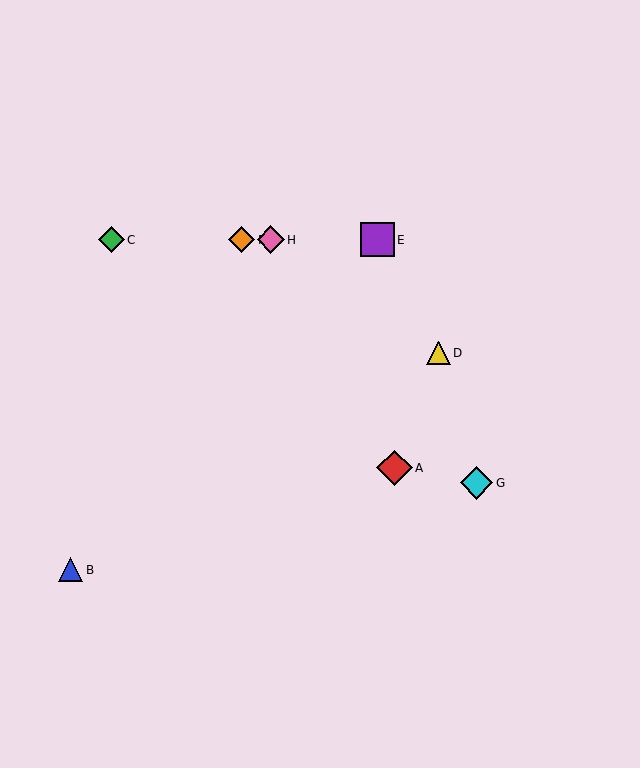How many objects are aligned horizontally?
4 objects (C, E, F, H) are aligned horizontally.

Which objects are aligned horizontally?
Objects C, E, F, H are aligned horizontally.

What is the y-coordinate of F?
Object F is at y≈240.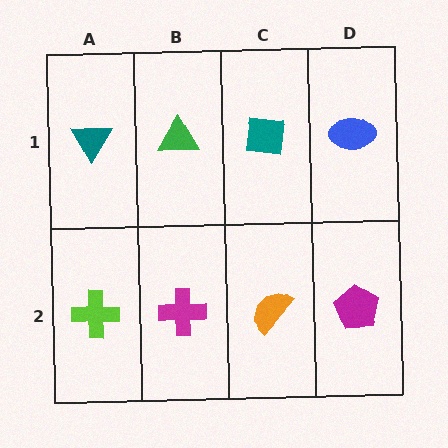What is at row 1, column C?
A teal square.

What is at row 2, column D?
A magenta pentagon.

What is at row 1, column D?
A blue ellipse.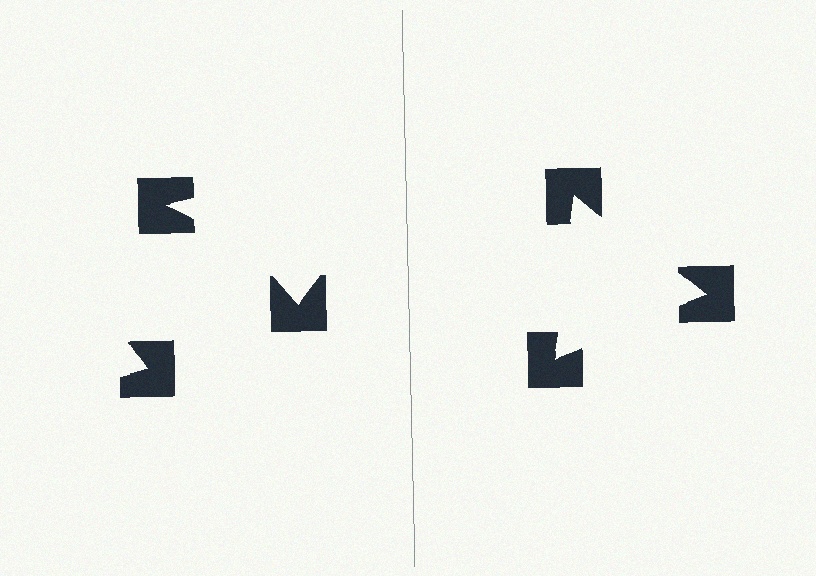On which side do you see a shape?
An illusory triangle appears on the right side. On the left side the wedge cuts are rotated, so no coherent shape forms.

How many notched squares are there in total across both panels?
6 — 3 on each side.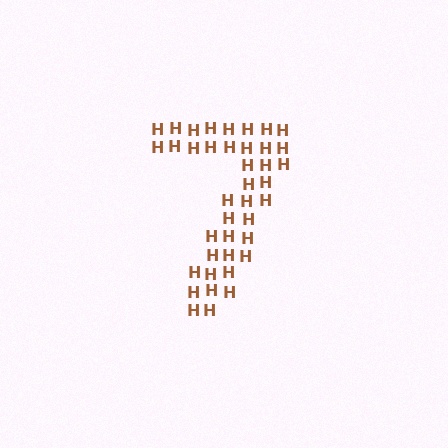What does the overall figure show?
The overall figure shows the digit 7.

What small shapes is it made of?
It is made of small letter H's.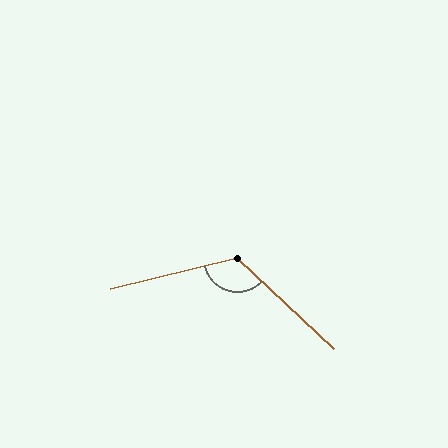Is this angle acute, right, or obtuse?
It is obtuse.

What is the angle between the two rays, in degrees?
Approximately 123 degrees.